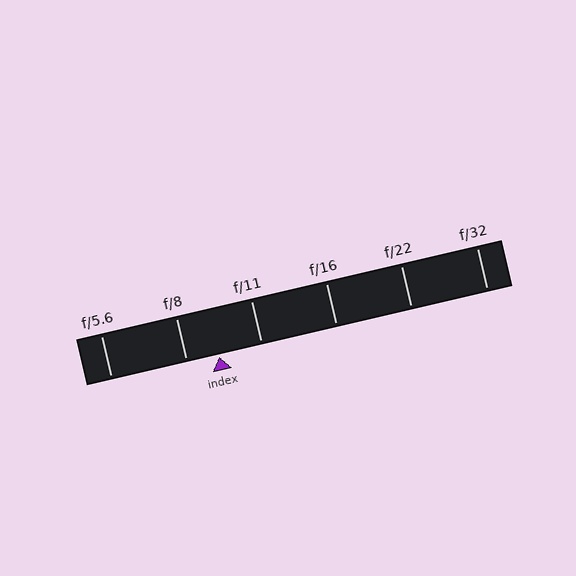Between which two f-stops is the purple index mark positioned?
The index mark is between f/8 and f/11.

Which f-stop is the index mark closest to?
The index mark is closest to f/8.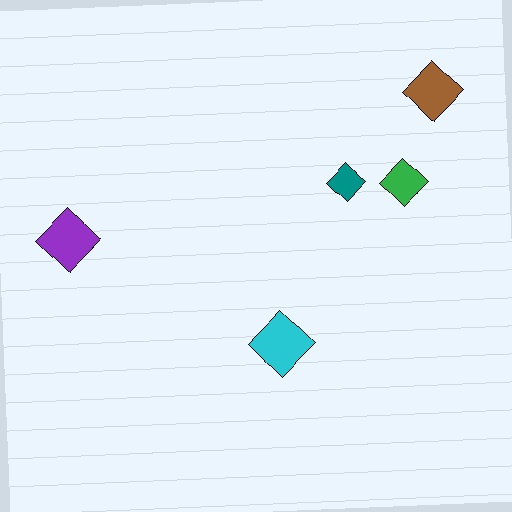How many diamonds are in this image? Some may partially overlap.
There are 5 diamonds.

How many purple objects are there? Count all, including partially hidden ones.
There is 1 purple object.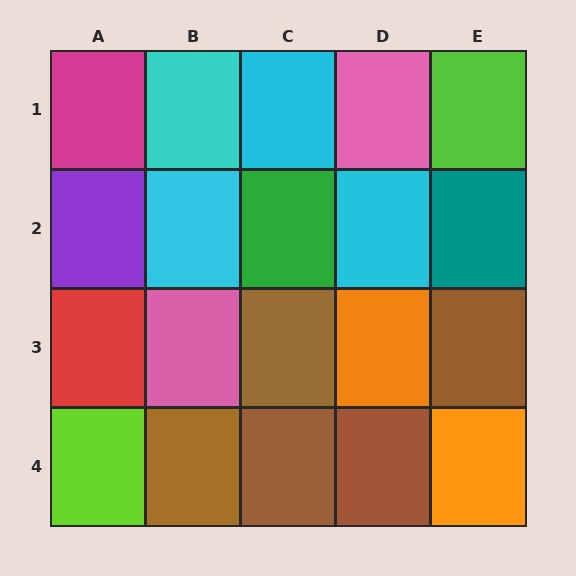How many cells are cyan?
4 cells are cyan.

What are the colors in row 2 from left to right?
Purple, cyan, green, cyan, teal.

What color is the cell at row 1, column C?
Cyan.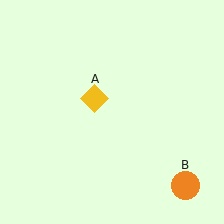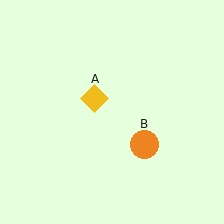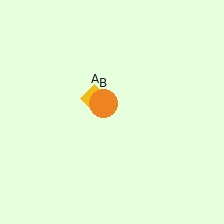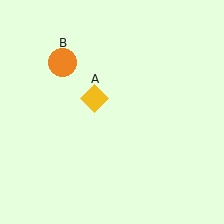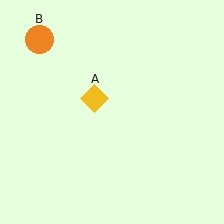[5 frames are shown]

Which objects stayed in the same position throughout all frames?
Yellow diamond (object A) remained stationary.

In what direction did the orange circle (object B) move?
The orange circle (object B) moved up and to the left.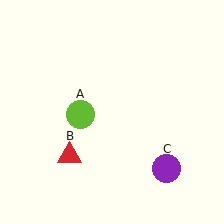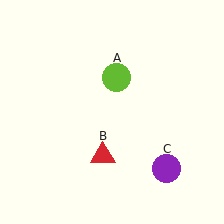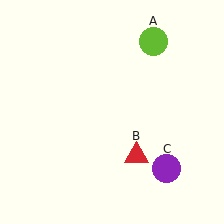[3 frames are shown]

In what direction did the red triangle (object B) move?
The red triangle (object B) moved right.